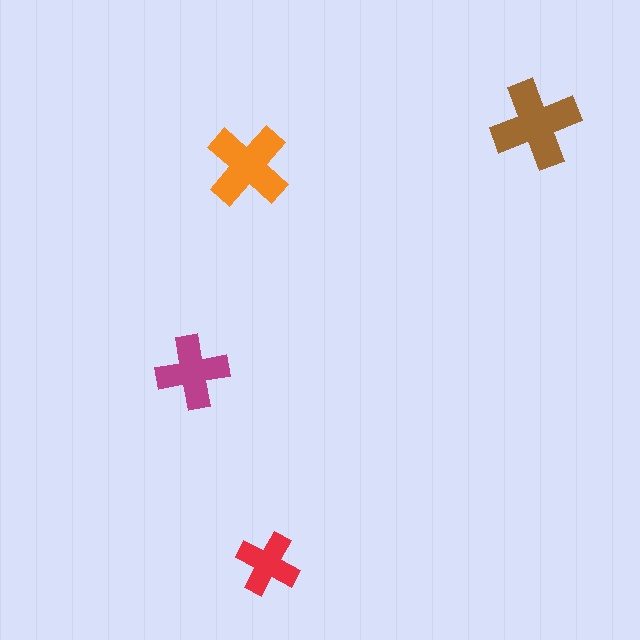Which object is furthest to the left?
The magenta cross is leftmost.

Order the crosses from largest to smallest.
the brown one, the orange one, the magenta one, the red one.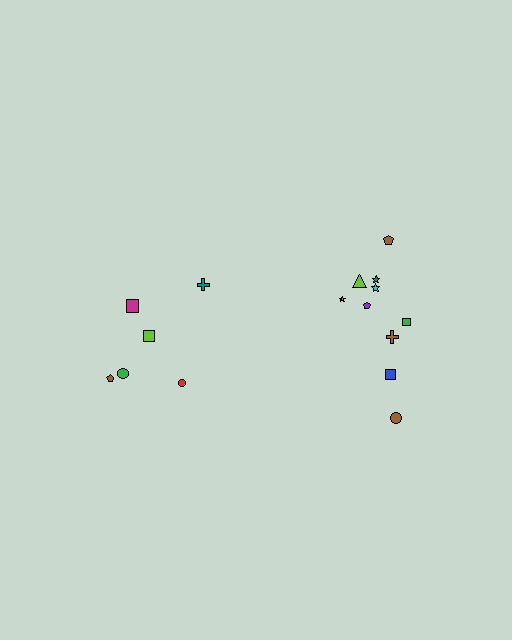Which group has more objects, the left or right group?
The right group.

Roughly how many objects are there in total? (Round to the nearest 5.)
Roughly 15 objects in total.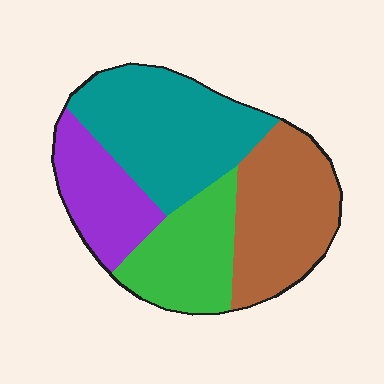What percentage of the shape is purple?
Purple covers around 20% of the shape.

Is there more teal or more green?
Teal.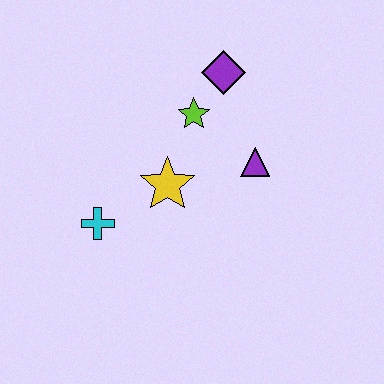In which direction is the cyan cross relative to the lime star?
The cyan cross is below the lime star.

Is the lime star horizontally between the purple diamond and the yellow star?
Yes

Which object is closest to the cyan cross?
The yellow star is closest to the cyan cross.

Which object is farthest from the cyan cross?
The purple diamond is farthest from the cyan cross.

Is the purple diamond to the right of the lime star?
Yes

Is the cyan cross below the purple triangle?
Yes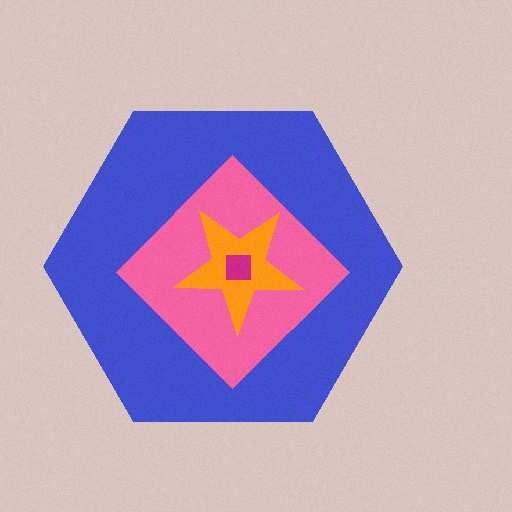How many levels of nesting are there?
4.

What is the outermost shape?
The blue hexagon.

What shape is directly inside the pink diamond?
The orange star.